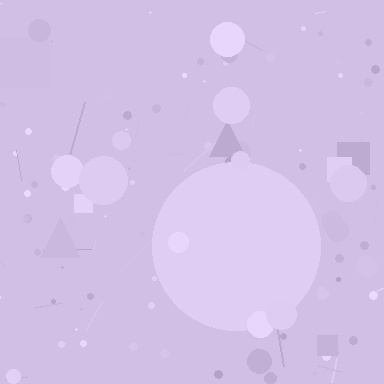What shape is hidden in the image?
A circle is hidden in the image.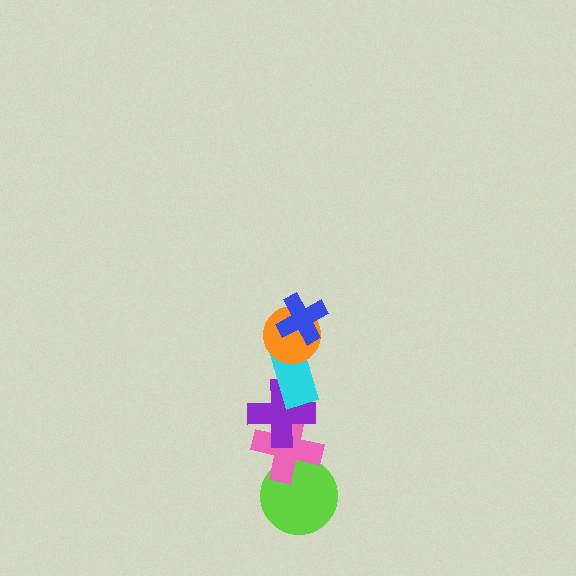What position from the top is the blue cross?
The blue cross is 1st from the top.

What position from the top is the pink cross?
The pink cross is 5th from the top.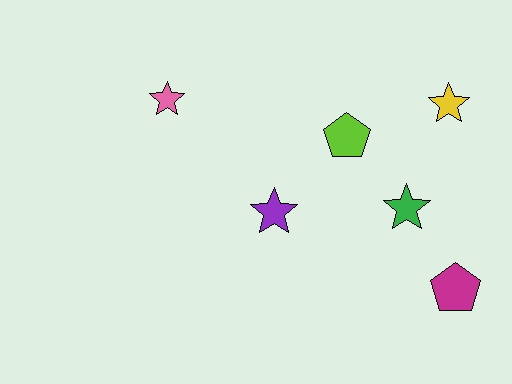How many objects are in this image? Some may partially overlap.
There are 6 objects.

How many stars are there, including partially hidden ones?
There are 4 stars.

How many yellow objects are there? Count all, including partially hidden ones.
There is 1 yellow object.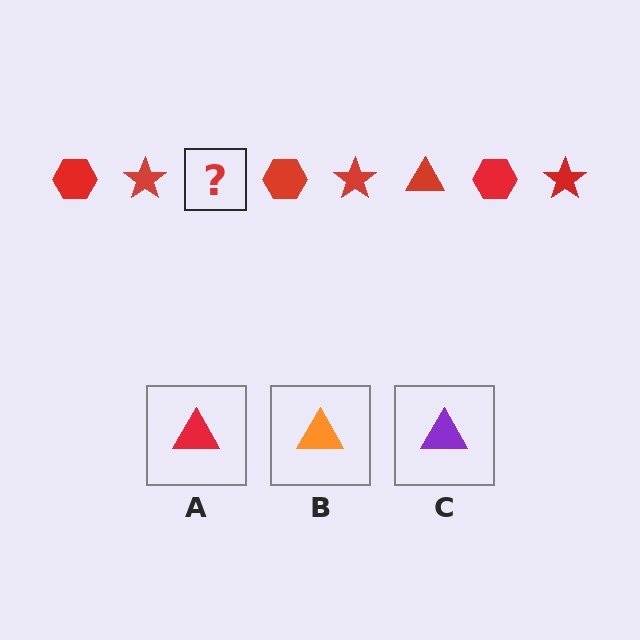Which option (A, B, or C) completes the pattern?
A.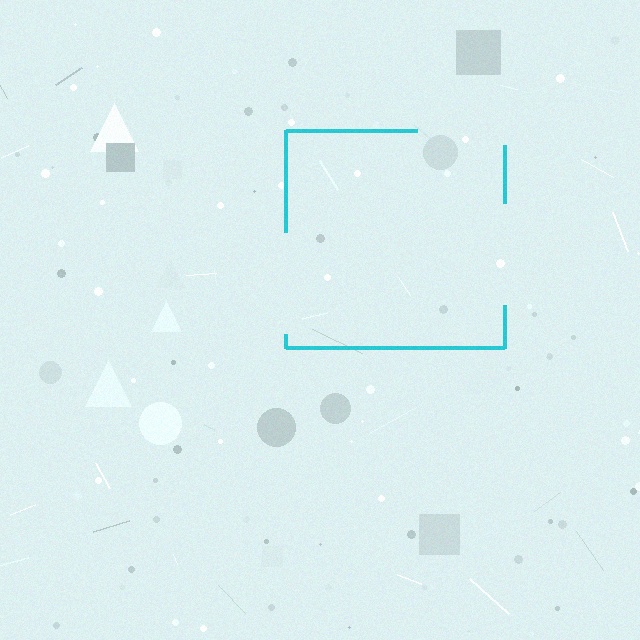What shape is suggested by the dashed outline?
The dashed outline suggests a square.